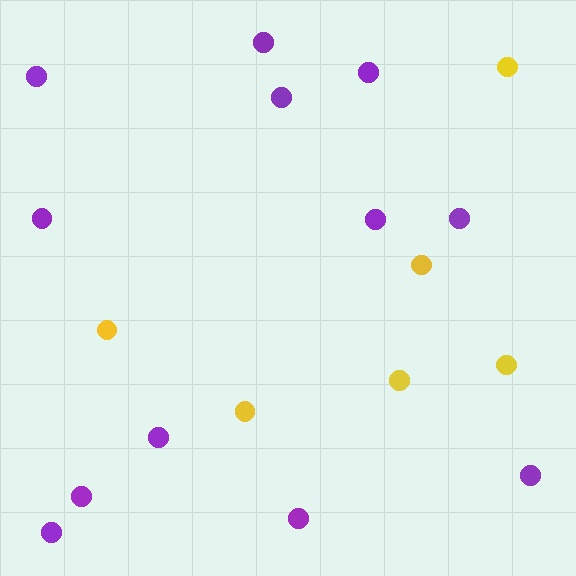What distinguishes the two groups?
There are 2 groups: one group of yellow circles (6) and one group of purple circles (12).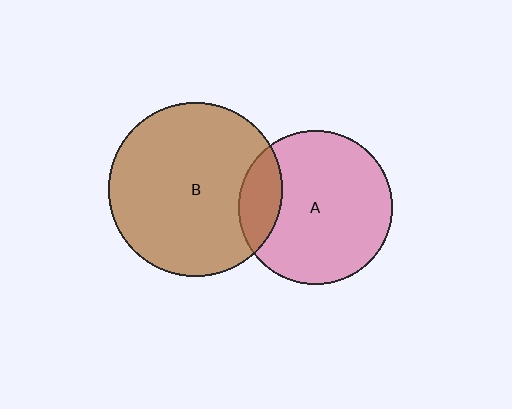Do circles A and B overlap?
Yes.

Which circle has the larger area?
Circle B (brown).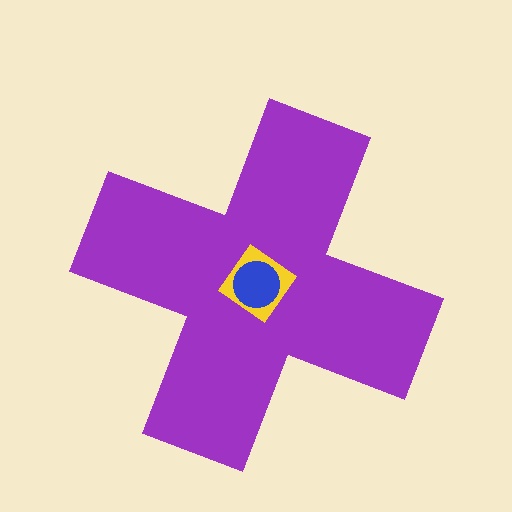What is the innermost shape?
The blue circle.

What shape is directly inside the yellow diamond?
The blue circle.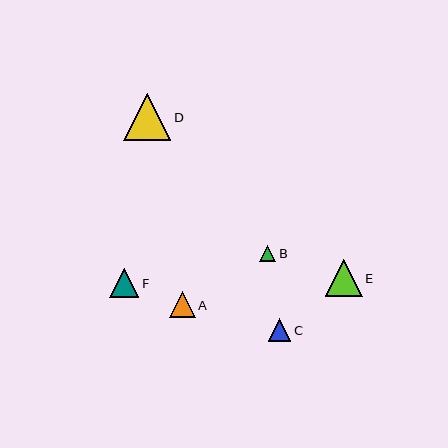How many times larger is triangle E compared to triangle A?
Triangle E is approximately 1.4 times the size of triangle A.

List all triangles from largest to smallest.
From largest to smallest: D, E, F, A, C, B.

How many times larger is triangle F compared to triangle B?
Triangle F is approximately 1.8 times the size of triangle B.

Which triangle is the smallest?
Triangle B is the smallest with a size of approximately 16 pixels.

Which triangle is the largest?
Triangle D is the largest with a size of approximately 47 pixels.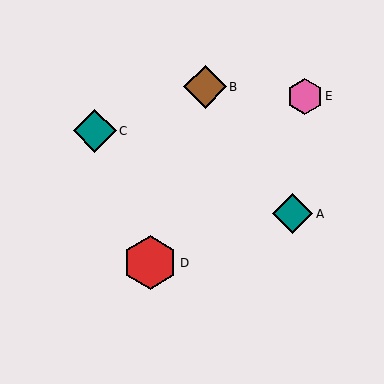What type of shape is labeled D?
Shape D is a red hexagon.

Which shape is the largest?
The red hexagon (labeled D) is the largest.